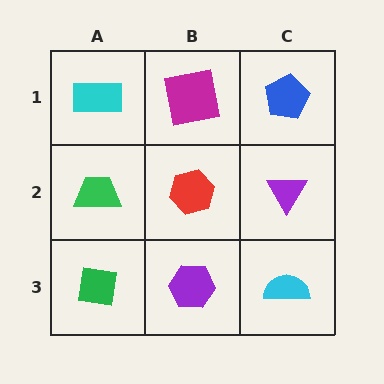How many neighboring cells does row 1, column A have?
2.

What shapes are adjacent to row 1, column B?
A red hexagon (row 2, column B), a cyan rectangle (row 1, column A), a blue pentagon (row 1, column C).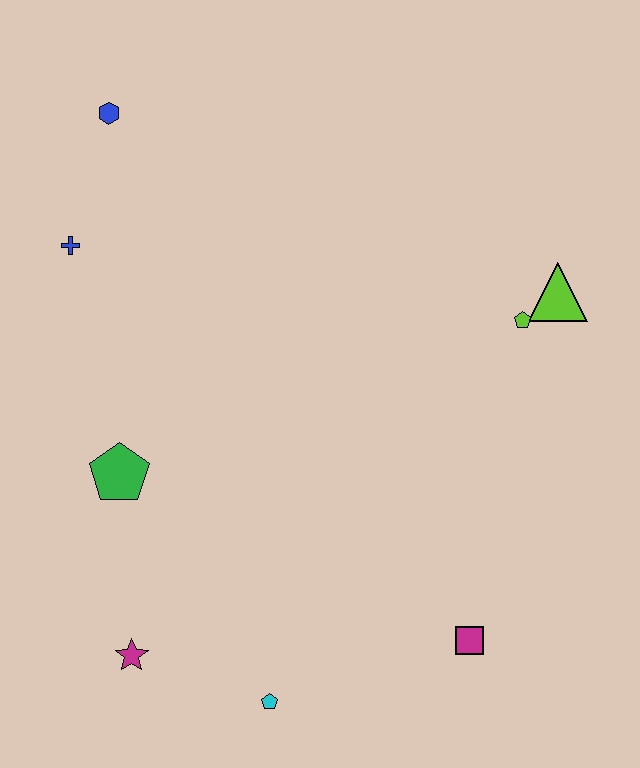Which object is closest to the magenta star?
The cyan pentagon is closest to the magenta star.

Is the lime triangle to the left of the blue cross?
No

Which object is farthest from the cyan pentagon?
The blue hexagon is farthest from the cyan pentagon.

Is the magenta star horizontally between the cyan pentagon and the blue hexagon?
Yes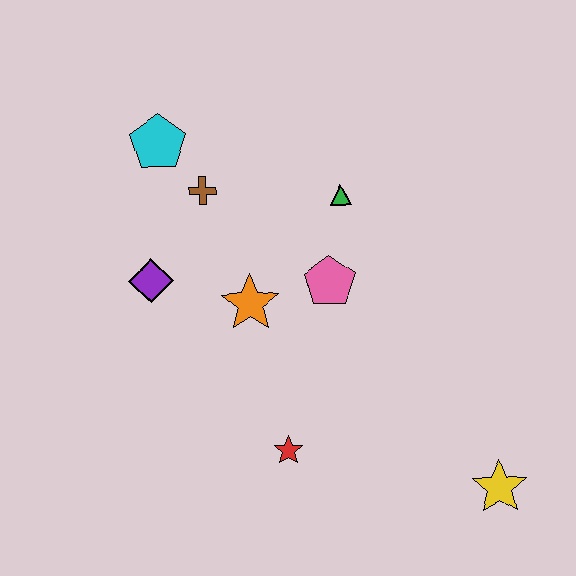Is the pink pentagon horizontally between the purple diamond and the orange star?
No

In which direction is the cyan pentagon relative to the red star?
The cyan pentagon is above the red star.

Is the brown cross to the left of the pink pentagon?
Yes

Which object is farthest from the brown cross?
The yellow star is farthest from the brown cross.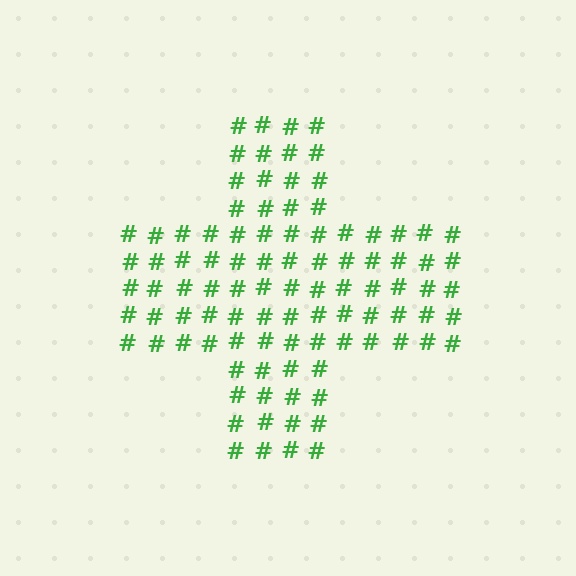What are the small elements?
The small elements are hash symbols.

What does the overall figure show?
The overall figure shows a cross.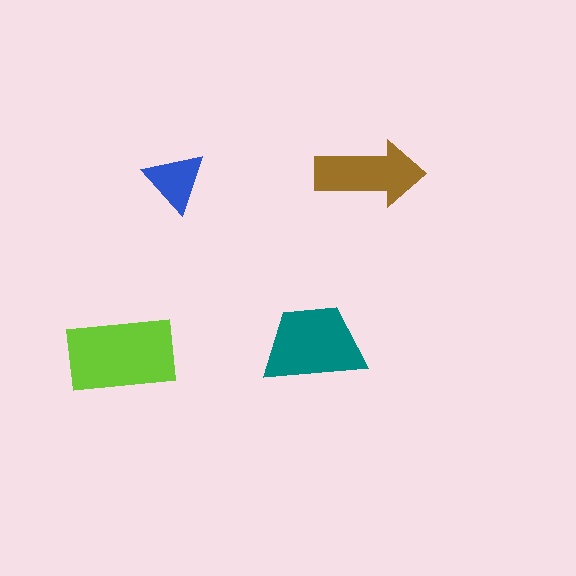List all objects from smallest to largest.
The blue triangle, the brown arrow, the teal trapezoid, the lime rectangle.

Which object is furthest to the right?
The brown arrow is rightmost.